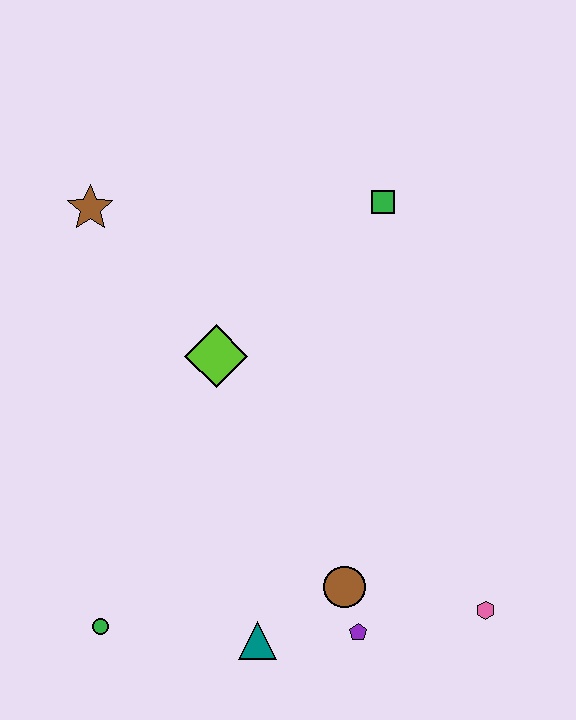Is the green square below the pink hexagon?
No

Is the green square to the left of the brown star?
No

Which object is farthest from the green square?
The green circle is farthest from the green square.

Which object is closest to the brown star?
The lime diamond is closest to the brown star.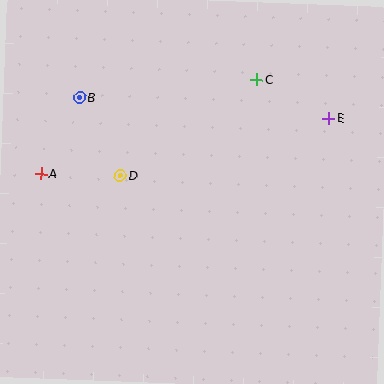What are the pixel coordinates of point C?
Point C is at (257, 80).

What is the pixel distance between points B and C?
The distance between B and C is 178 pixels.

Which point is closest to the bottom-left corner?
Point A is closest to the bottom-left corner.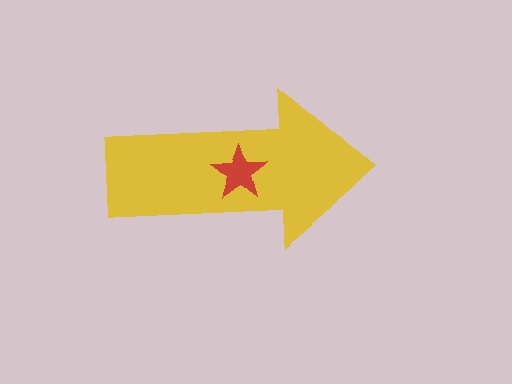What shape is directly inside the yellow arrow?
The red star.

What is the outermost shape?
The yellow arrow.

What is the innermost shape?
The red star.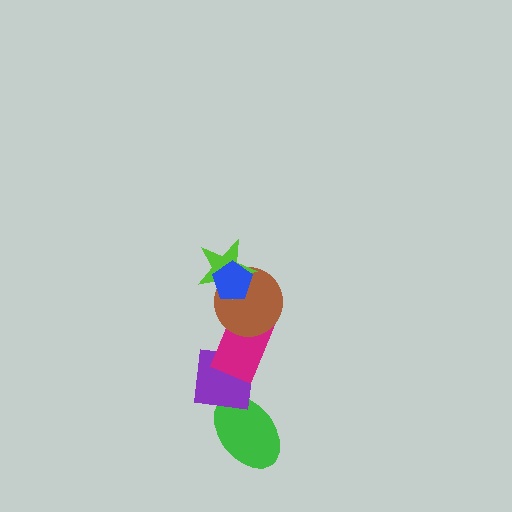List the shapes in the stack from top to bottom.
From top to bottom: the blue pentagon, the lime star, the brown circle, the magenta rectangle, the purple square, the green ellipse.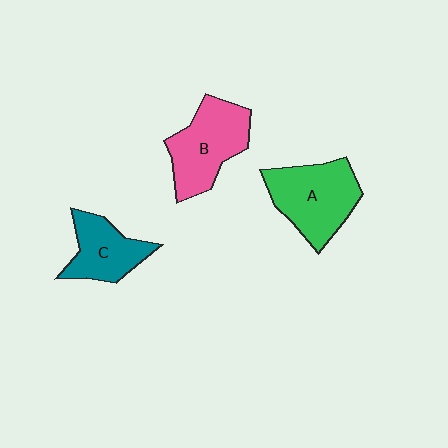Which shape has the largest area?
Shape A (green).